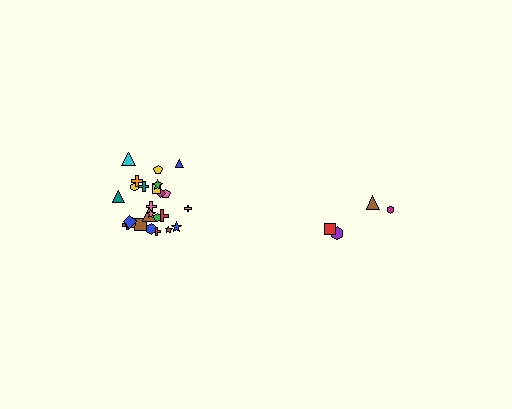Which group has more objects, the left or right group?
The left group.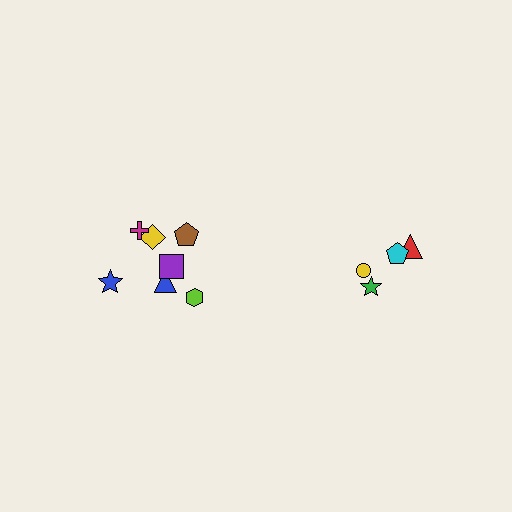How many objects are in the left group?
There are 7 objects.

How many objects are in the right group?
There are 4 objects.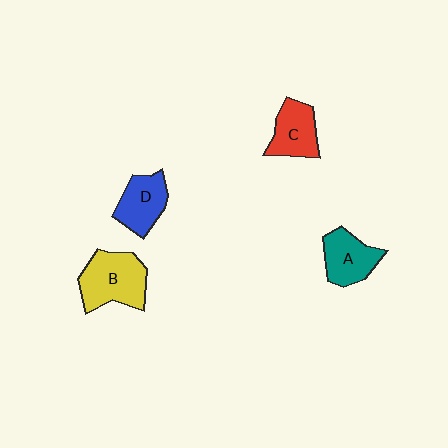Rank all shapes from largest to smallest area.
From largest to smallest: B (yellow), A (teal), D (blue), C (red).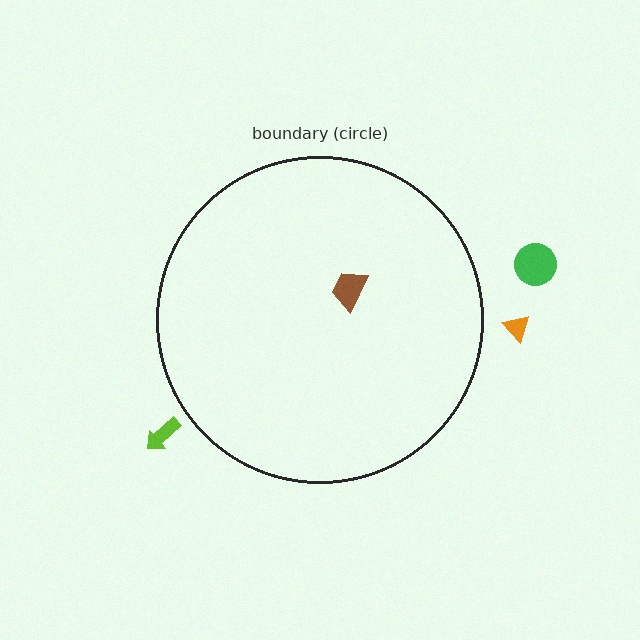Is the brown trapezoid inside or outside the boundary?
Inside.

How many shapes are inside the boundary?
1 inside, 3 outside.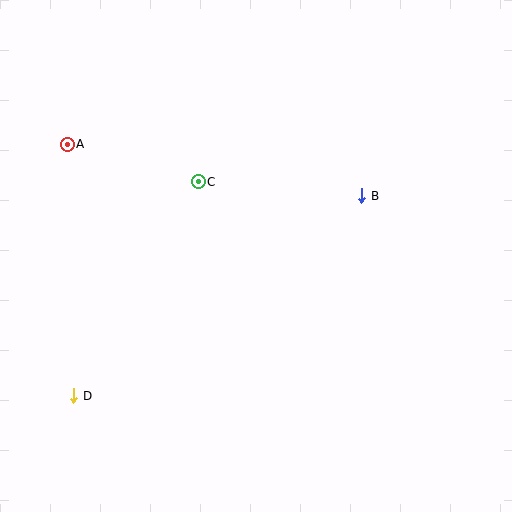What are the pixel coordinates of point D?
Point D is at (74, 396).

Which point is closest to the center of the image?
Point C at (198, 182) is closest to the center.